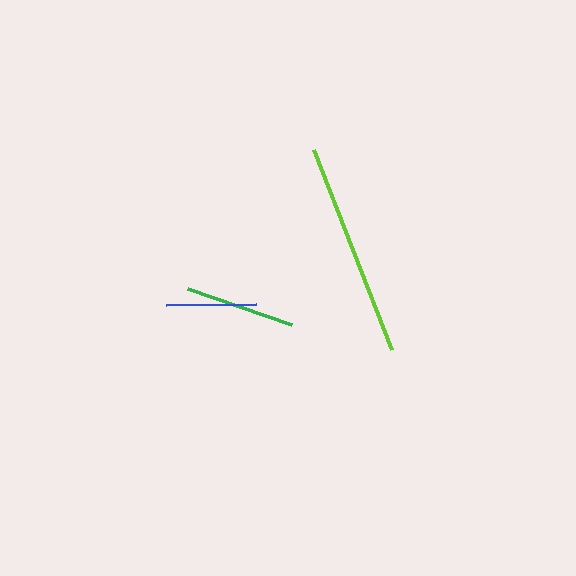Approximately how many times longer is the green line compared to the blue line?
The green line is approximately 1.2 times the length of the blue line.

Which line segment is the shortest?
The blue line is the shortest at approximately 90 pixels.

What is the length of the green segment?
The green segment is approximately 110 pixels long.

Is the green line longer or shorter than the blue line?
The green line is longer than the blue line.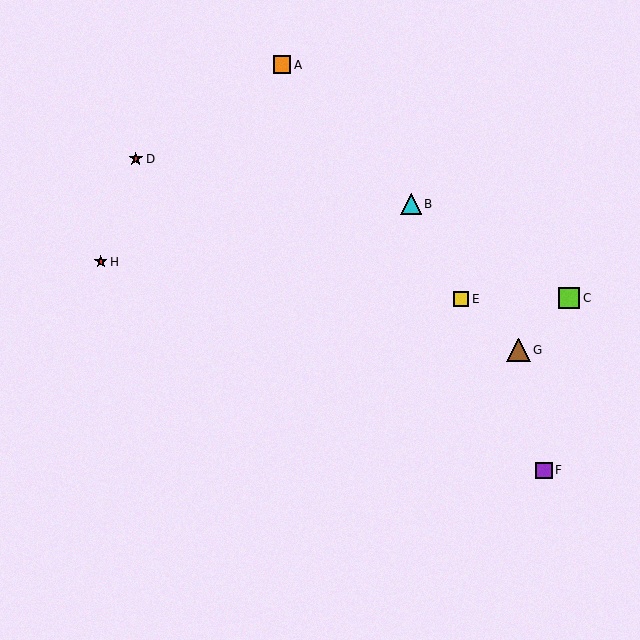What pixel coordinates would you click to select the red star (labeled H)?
Click at (101, 262) to select the red star H.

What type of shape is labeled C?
Shape C is a lime square.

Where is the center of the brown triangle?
The center of the brown triangle is at (519, 350).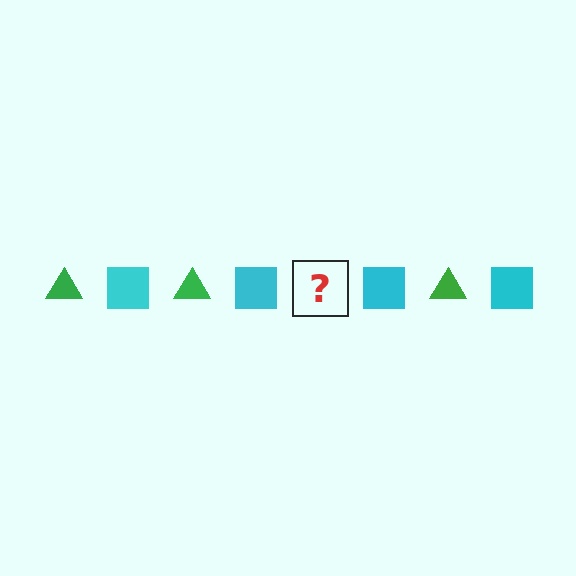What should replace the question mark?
The question mark should be replaced with a green triangle.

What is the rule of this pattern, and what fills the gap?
The rule is that the pattern alternates between green triangle and cyan square. The gap should be filled with a green triangle.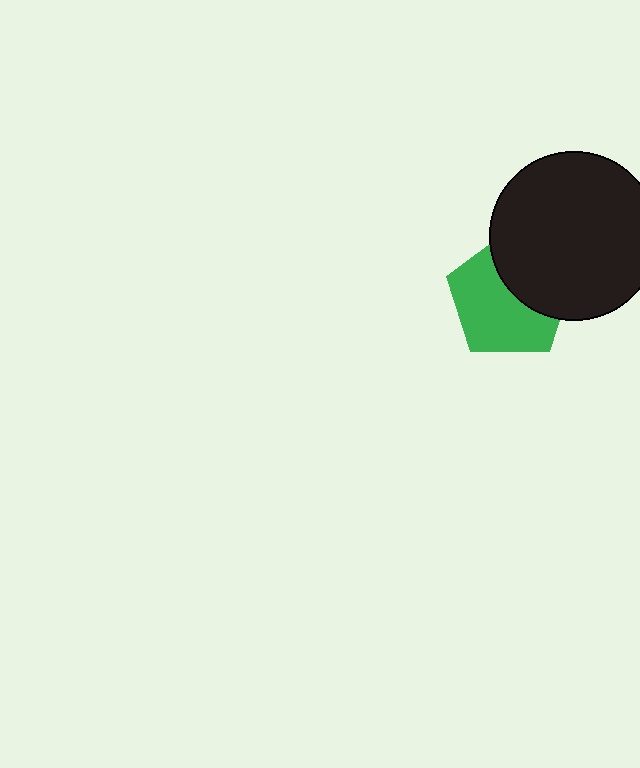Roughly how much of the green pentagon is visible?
About half of it is visible (roughly 61%).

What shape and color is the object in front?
The object in front is a black circle.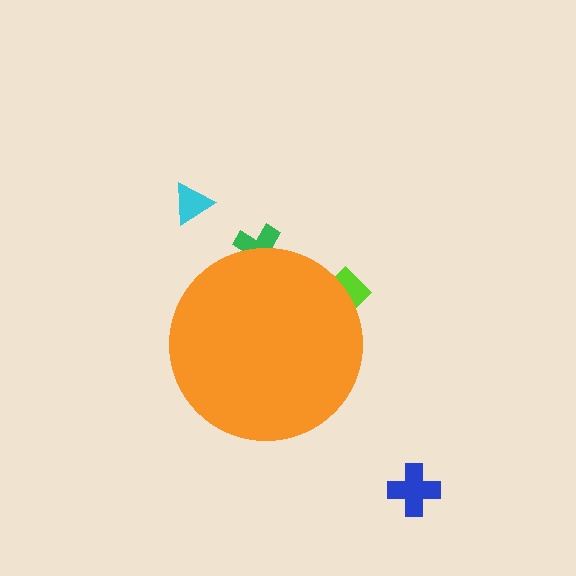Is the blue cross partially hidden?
No, the blue cross is fully visible.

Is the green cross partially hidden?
Yes, the green cross is partially hidden behind the orange circle.